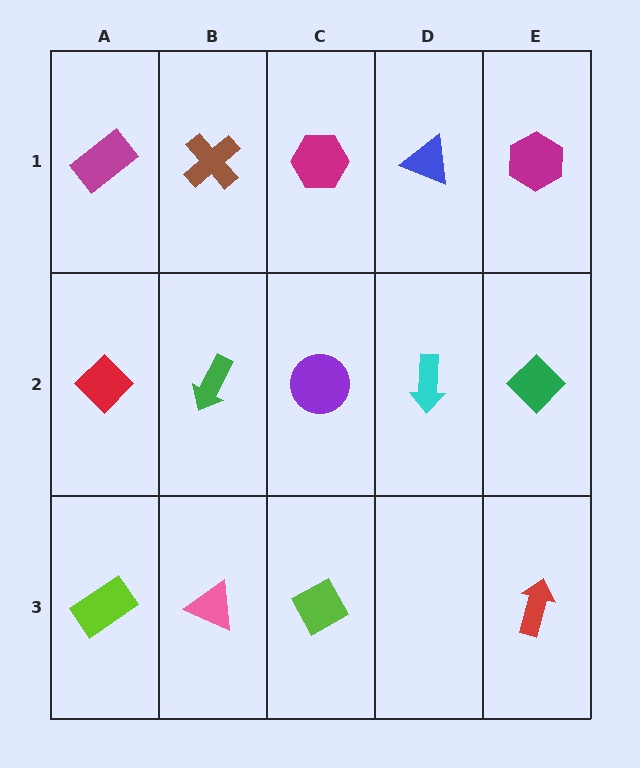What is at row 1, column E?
A magenta hexagon.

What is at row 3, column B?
A pink triangle.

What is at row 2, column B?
A green arrow.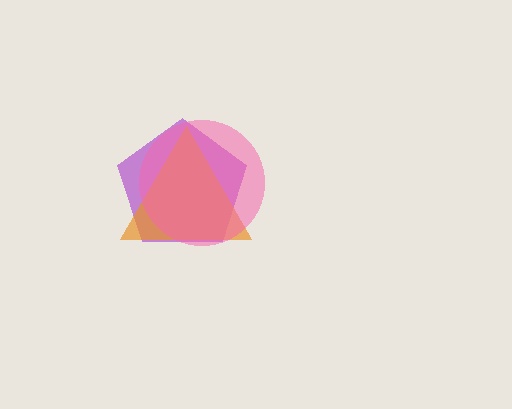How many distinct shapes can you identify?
There are 3 distinct shapes: a purple pentagon, an orange triangle, a pink circle.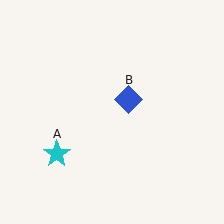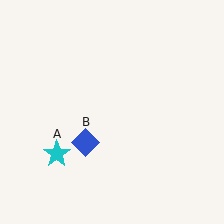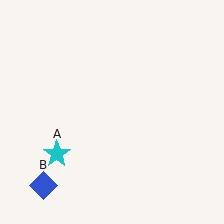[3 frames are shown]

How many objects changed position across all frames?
1 object changed position: blue diamond (object B).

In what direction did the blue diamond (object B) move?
The blue diamond (object B) moved down and to the left.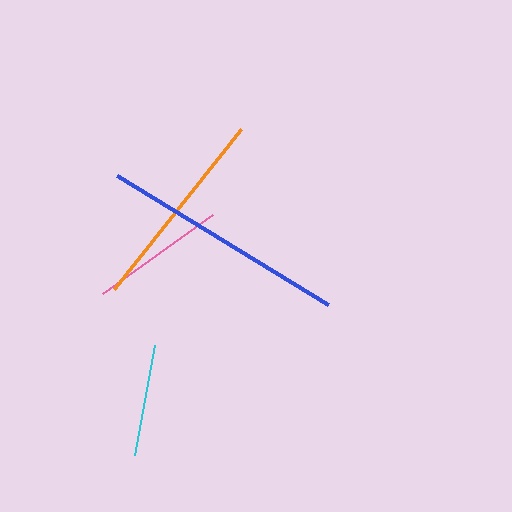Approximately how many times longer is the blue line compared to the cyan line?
The blue line is approximately 2.2 times the length of the cyan line.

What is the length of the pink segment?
The pink segment is approximately 136 pixels long.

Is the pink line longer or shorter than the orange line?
The orange line is longer than the pink line.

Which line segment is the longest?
The blue line is the longest at approximately 248 pixels.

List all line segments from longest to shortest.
From longest to shortest: blue, orange, pink, cyan.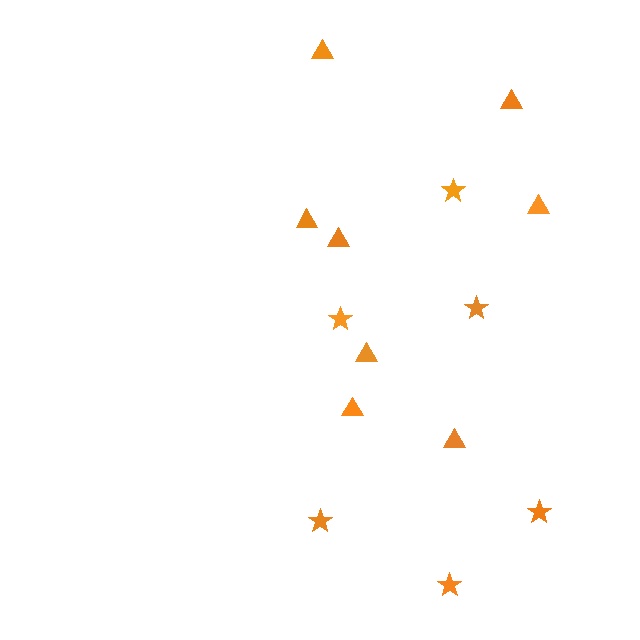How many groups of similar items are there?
There are 2 groups: one group of stars (6) and one group of triangles (8).